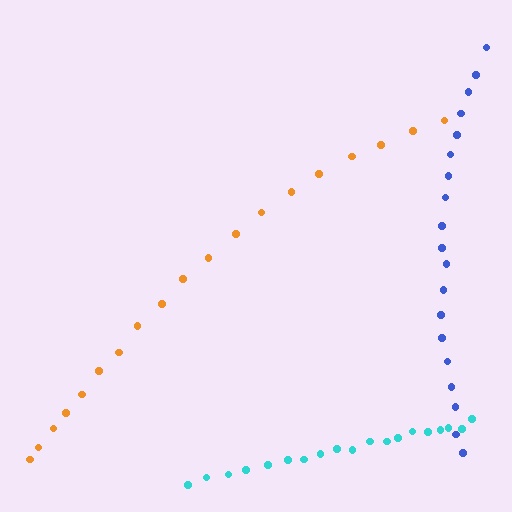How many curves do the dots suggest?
There are 3 distinct paths.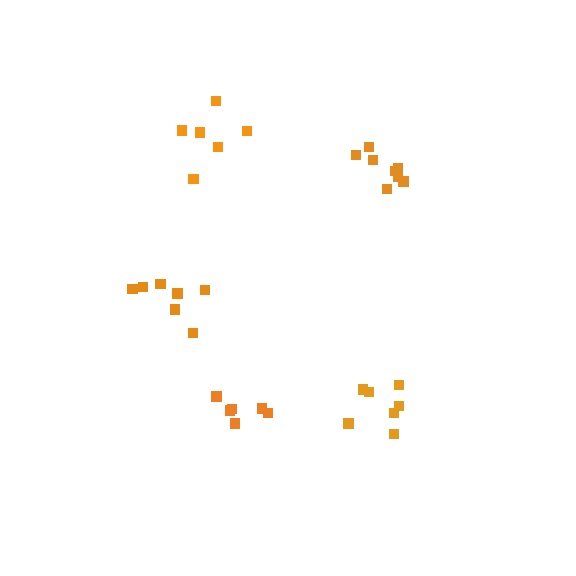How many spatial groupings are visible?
There are 5 spatial groupings.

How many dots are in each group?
Group 1: 6 dots, Group 2: 8 dots, Group 3: 6 dots, Group 4: 7 dots, Group 5: 7 dots (34 total).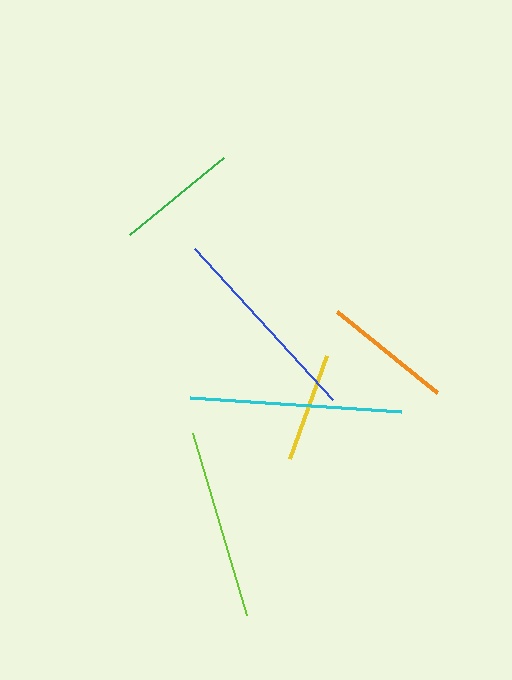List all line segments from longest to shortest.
From longest to shortest: cyan, blue, lime, orange, green, yellow.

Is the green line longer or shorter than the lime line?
The lime line is longer than the green line.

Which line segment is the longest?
The cyan line is the longest at approximately 212 pixels.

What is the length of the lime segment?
The lime segment is approximately 190 pixels long.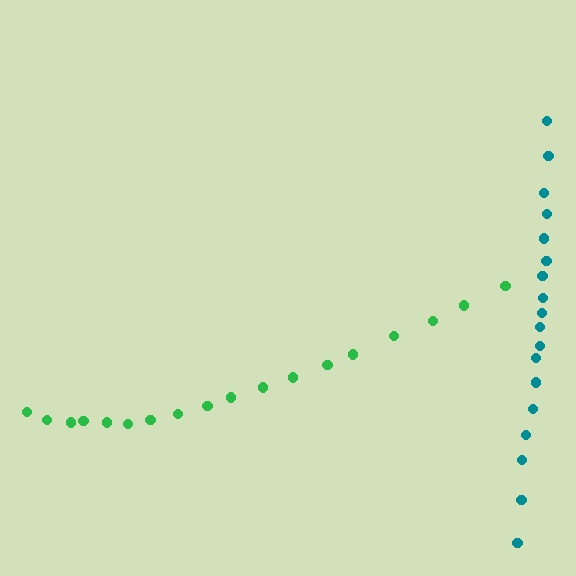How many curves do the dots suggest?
There are 2 distinct paths.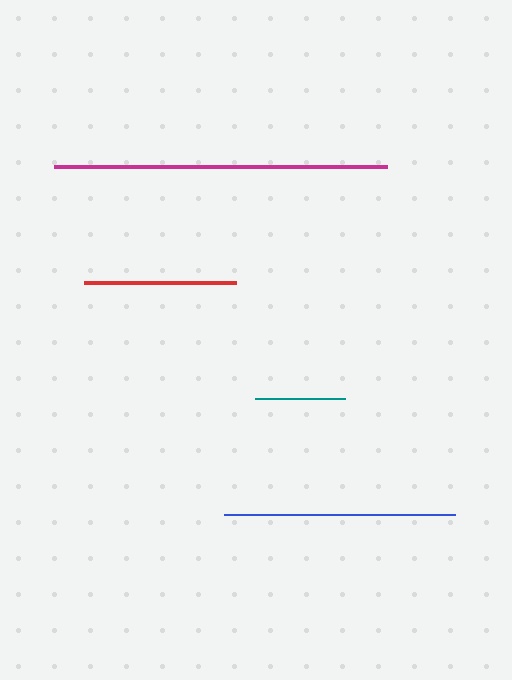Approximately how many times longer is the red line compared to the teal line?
The red line is approximately 1.7 times the length of the teal line.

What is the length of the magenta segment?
The magenta segment is approximately 333 pixels long.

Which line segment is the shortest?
The teal line is the shortest at approximately 90 pixels.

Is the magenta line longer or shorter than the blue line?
The magenta line is longer than the blue line.